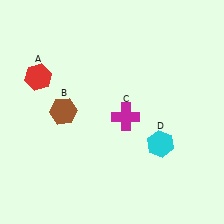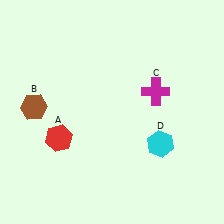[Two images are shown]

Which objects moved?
The objects that moved are: the red hexagon (A), the brown hexagon (B), the magenta cross (C).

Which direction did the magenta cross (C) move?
The magenta cross (C) moved right.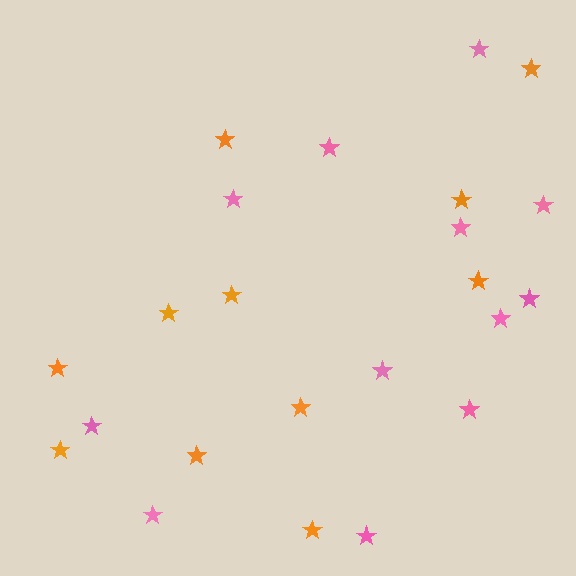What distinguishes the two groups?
There are 2 groups: one group of orange stars (11) and one group of pink stars (12).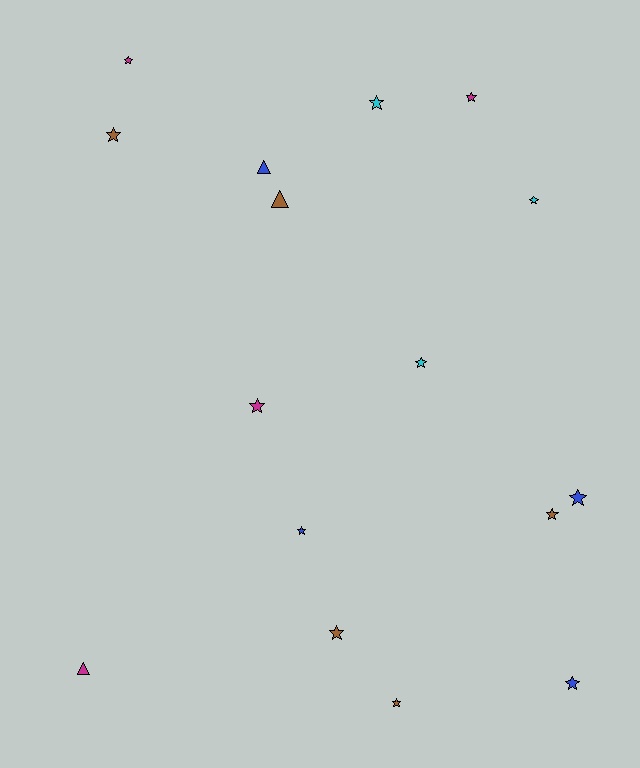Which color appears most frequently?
Brown, with 5 objects.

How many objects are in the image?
There are 16 objects.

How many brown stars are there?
There are 4 brown stars.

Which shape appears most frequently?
Star, with 13 objects.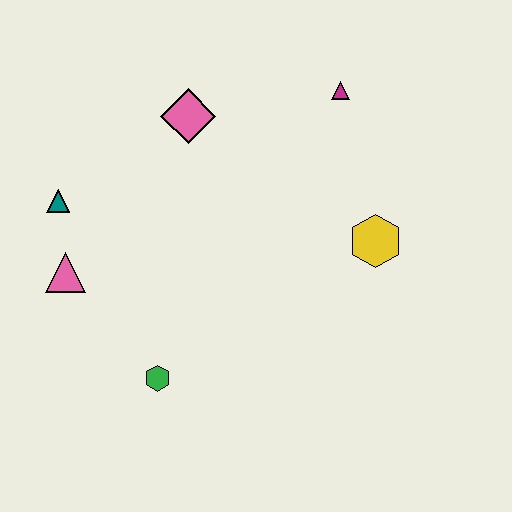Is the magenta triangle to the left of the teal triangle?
No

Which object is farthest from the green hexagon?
The magenta triangle is farthest from the green hexagon.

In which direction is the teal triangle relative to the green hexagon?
The teal triangle is above the green hexagon.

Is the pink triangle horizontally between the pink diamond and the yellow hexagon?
No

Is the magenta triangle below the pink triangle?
No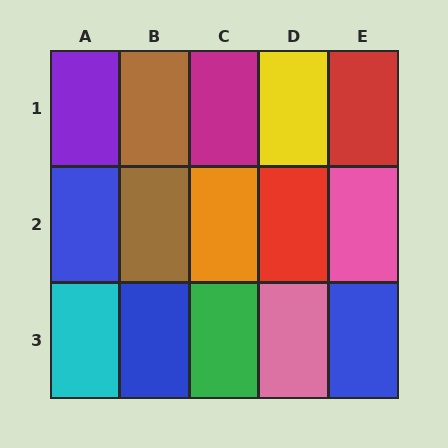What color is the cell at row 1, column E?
Red.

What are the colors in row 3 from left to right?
Cyan, blue, green, pink, blue.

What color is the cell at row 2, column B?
Brown.